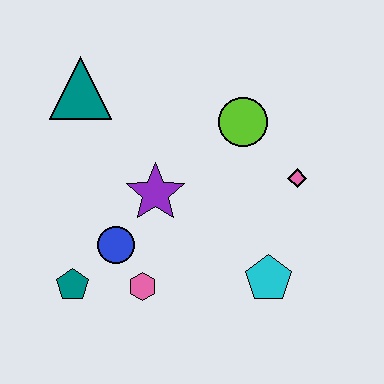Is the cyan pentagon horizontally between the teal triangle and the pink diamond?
Yes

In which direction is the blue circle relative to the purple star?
The blue circle is below the purple star.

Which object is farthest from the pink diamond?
The teal pentagon is farthest from the pink diamond.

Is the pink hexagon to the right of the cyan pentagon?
No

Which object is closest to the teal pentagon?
The blue circle is closest to the teal pentagon.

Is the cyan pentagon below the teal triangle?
Yes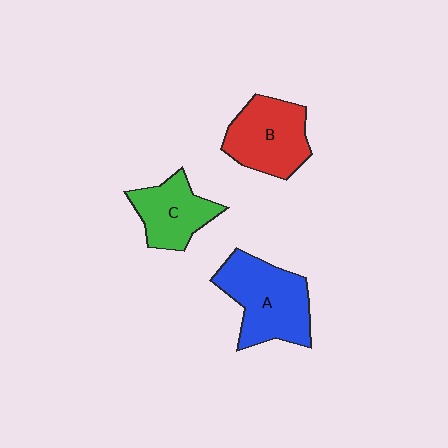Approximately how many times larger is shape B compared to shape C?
Approximately 1.2 times.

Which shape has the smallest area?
Shape C (green).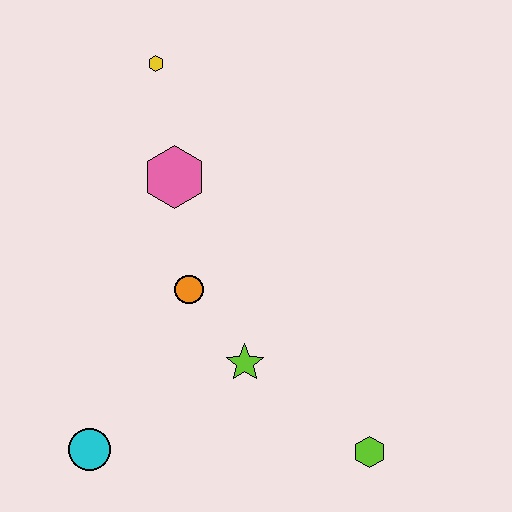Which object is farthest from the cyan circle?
The yellow hexagon is farthest from the cyan circle.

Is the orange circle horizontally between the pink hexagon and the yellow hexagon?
No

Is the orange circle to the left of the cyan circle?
No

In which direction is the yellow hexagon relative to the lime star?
The yellow hexagon is above the lime star.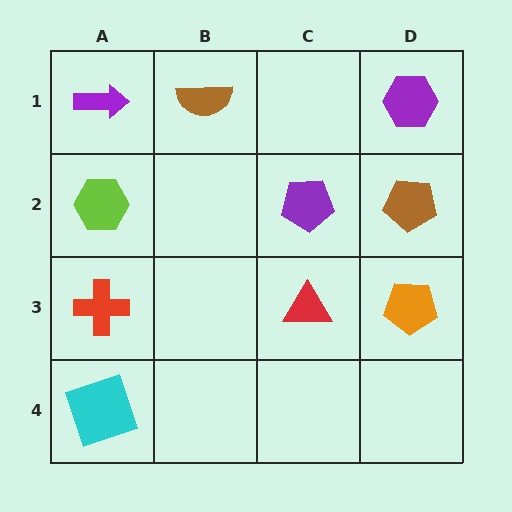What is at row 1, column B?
A brown semicircle.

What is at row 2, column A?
A lime hexagon.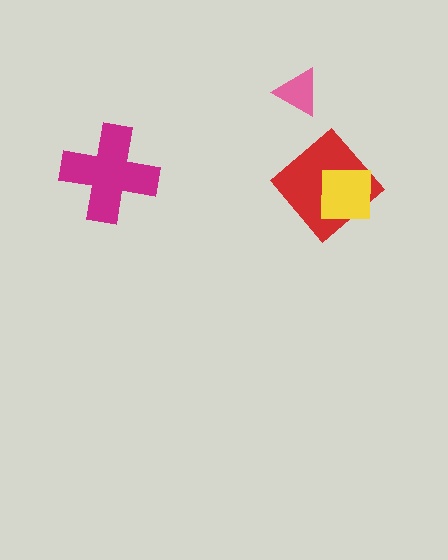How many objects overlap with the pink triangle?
0 objects overlap with the pink triangle.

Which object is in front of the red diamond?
The yellow square is in front of the red diamond.